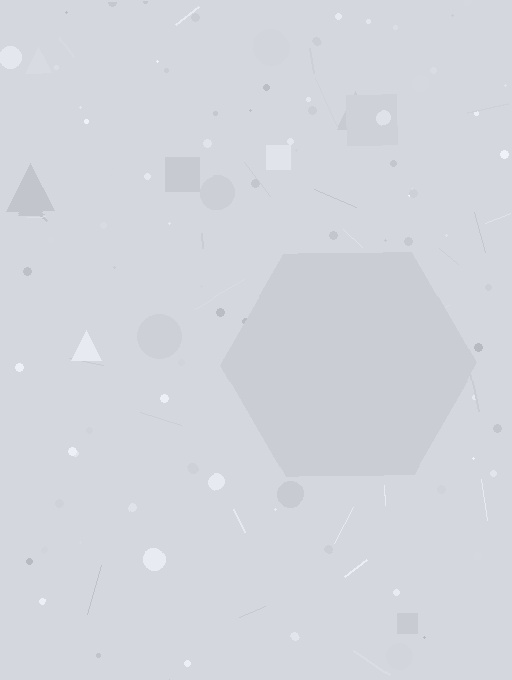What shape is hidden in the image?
A hexagon is hidden in the image.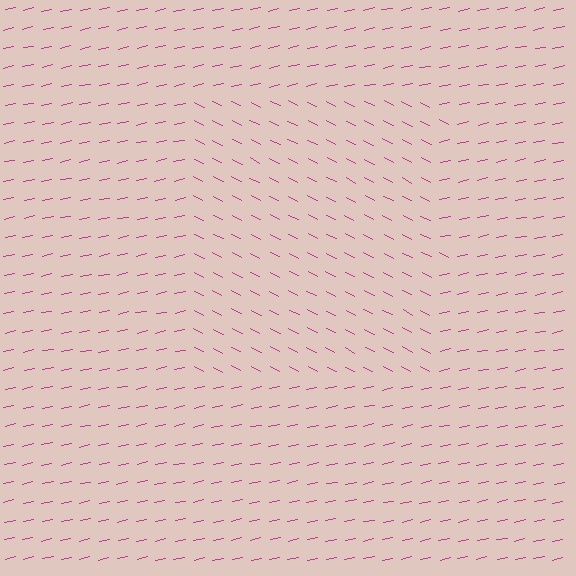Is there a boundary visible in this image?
Yes, there is a texture boundary formed by a change in line orientation.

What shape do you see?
I see a rectangle.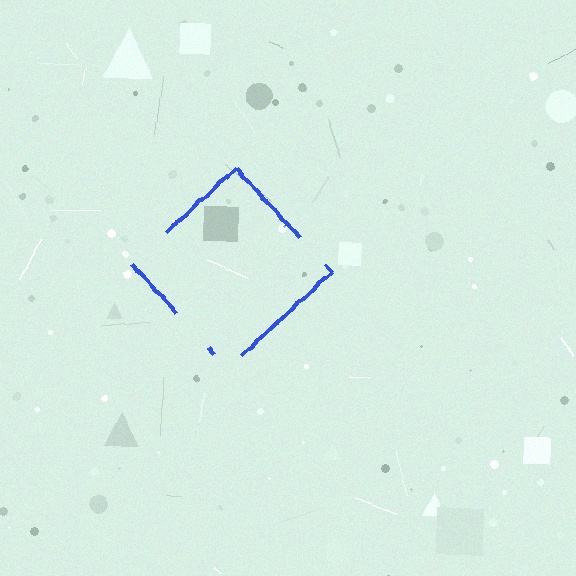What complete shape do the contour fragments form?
The contour fragments form a diamond.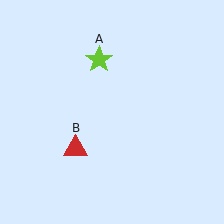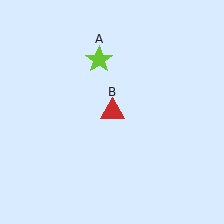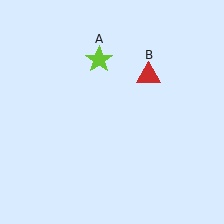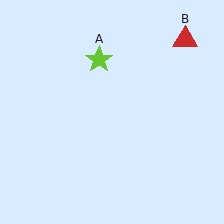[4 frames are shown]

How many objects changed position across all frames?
1 object changed position: red triangle (object B).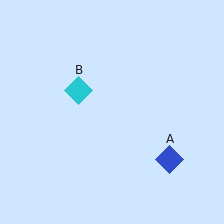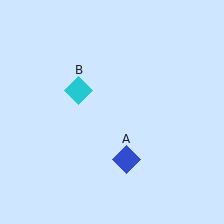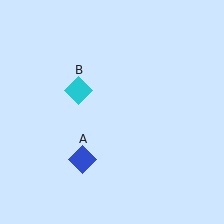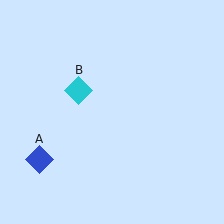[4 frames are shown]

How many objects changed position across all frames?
1 object changed position: blue diamond (object A).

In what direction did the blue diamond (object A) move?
The blue diamond (object A) moved left.